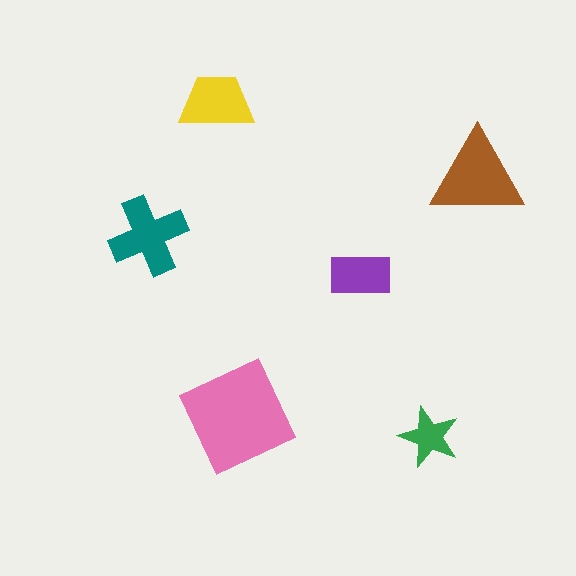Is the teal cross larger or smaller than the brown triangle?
Smaller.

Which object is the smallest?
The green star.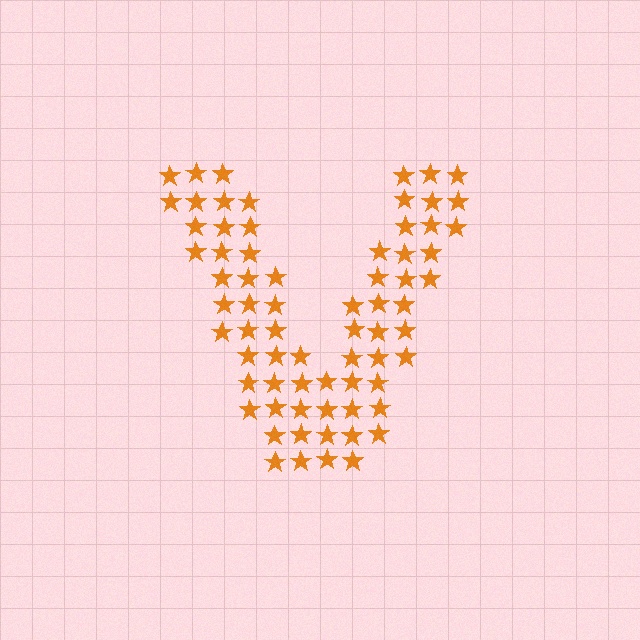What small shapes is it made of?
It is made of small stars.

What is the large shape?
The large shape is the letter V.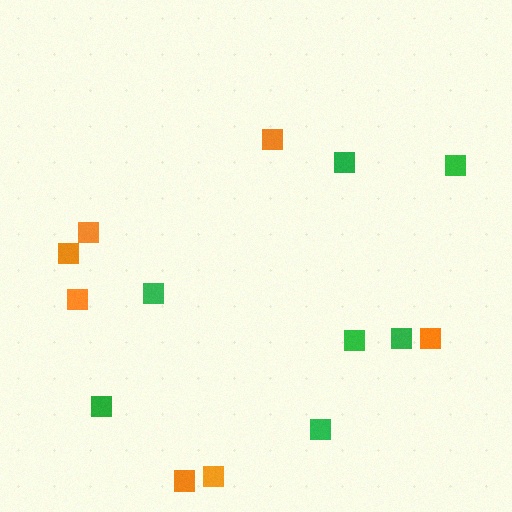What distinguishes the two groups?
There are 2 groups: one group of green squares (7) and one group of orange squares (7).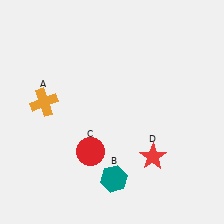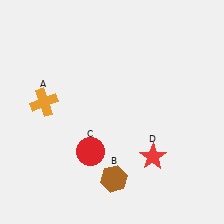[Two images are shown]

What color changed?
The hexagon (B) changed from teal in Image 1 to brown in Image 2.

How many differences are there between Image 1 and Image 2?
There is 1 difference between the two images.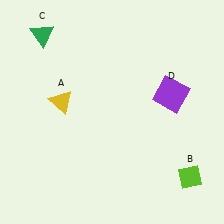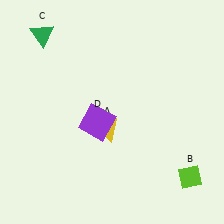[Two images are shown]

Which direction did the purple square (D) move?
The purple square (D) moved left.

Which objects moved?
The objects that moved are: the yellow triangle (A), the purple square (D).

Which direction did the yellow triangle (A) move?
The yellow triangle (A) moved right.